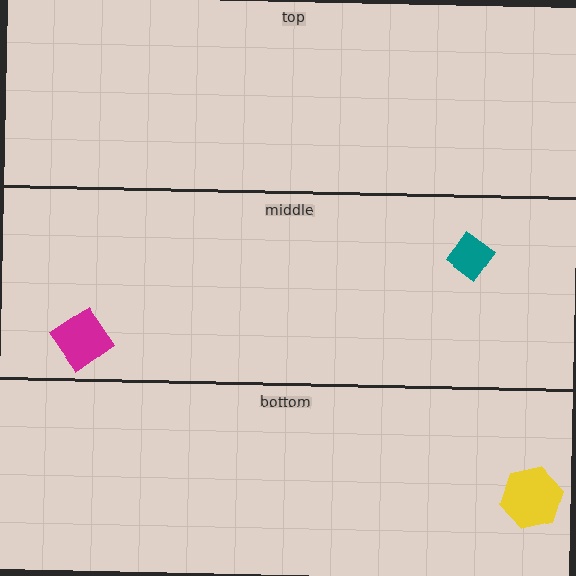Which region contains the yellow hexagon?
The bottom region.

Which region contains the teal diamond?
The middle region.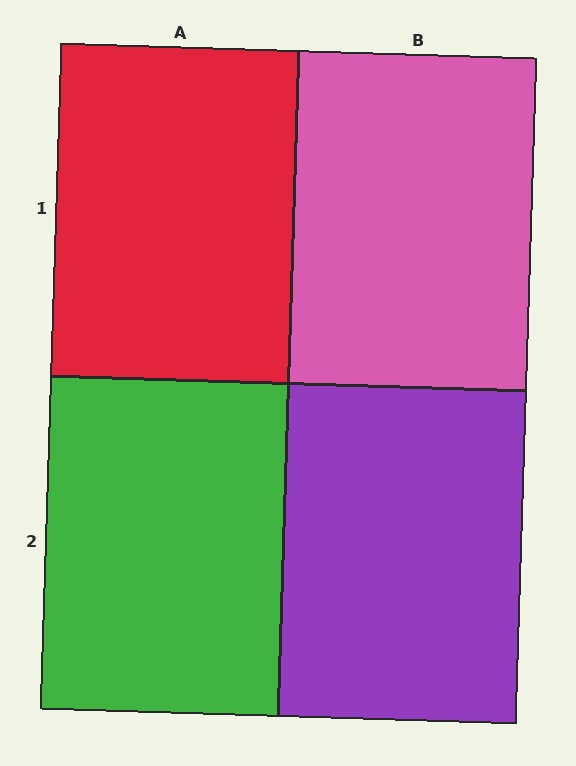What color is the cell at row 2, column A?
Green.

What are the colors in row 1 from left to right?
Red, pink.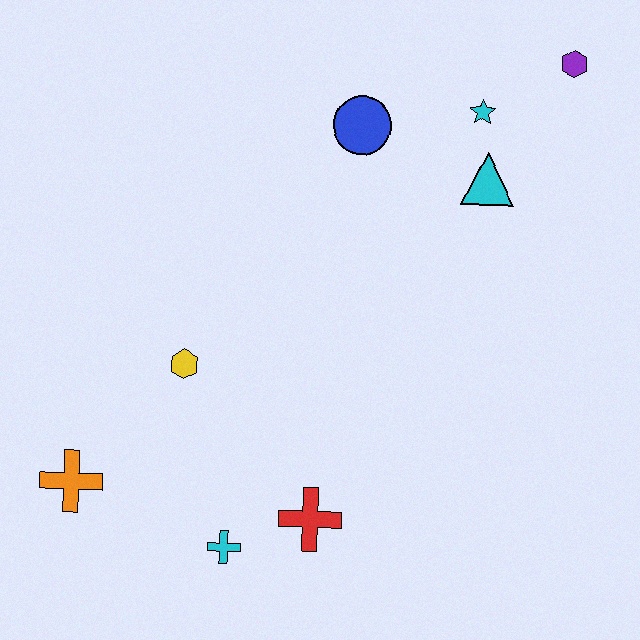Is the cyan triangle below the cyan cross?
No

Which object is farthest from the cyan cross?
The purple hexagon is farthest from the cyan cross.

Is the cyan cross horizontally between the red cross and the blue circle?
No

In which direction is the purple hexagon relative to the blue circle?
The purple hexagon is to the right of the blue circle.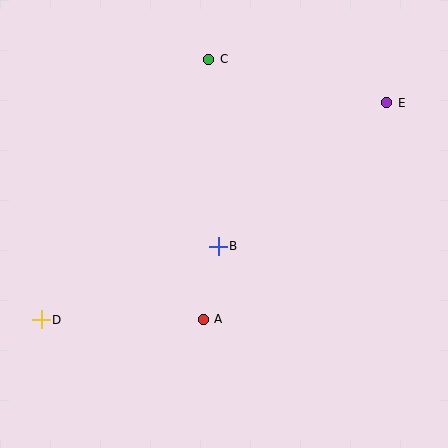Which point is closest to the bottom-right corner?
Point A is closest to the bottom-right corner.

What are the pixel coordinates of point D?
Point D is at (41, 320).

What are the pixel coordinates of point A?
Point A is at (203, 319).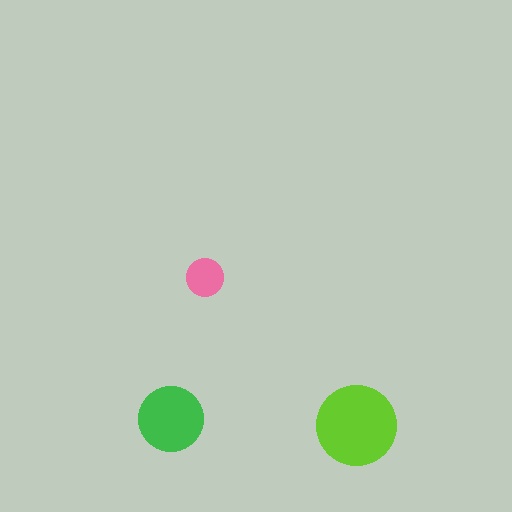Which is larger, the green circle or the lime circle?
The lime one.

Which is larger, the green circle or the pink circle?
The green one.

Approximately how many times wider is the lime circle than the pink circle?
About 2 times wider.